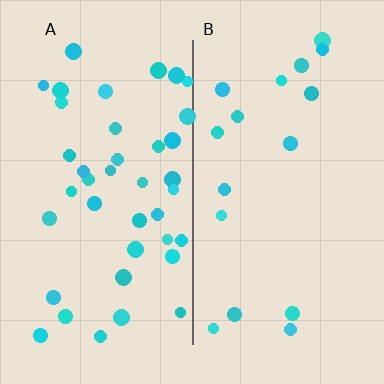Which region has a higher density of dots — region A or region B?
A (the left).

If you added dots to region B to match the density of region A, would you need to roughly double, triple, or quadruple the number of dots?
Approximately double.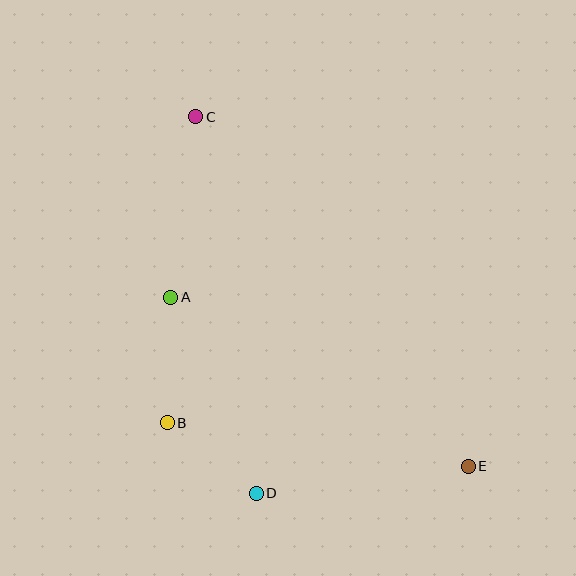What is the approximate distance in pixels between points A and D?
The distance between A and D is approximately 214 pixels.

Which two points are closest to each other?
Points B and D are closest to each other.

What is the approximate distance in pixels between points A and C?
The distance between A and C is approximately 183 pixels.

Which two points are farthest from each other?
Points C and E are farthest from each other.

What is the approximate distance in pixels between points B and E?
The distance between B and E is approximately 304 pixels.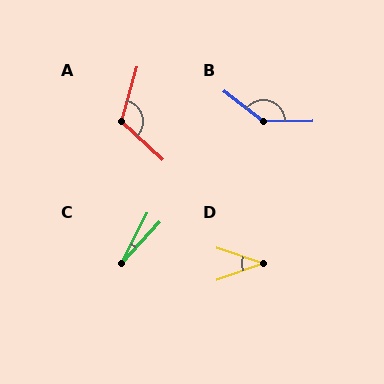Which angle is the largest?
B, at approximately 142 degrees.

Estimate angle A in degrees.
Approximately 117 degrees.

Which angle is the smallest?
C, at approximately 16 degrees.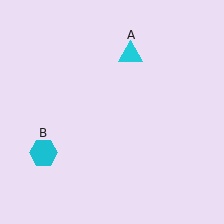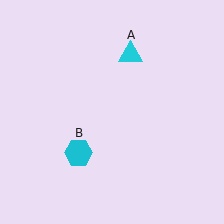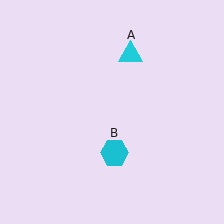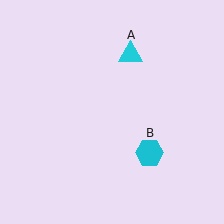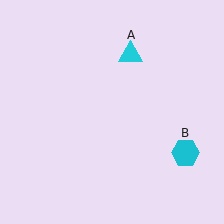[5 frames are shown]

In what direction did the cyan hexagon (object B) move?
The cyan hexagon (object B) moved right.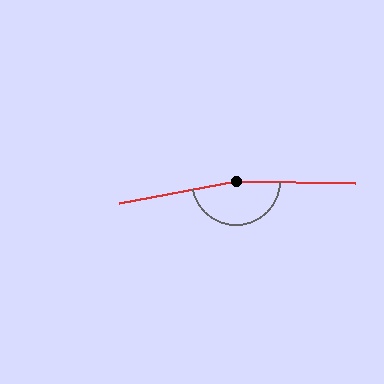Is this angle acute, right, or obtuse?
It is obtuse.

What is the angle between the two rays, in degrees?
Approximately 168 degrees.